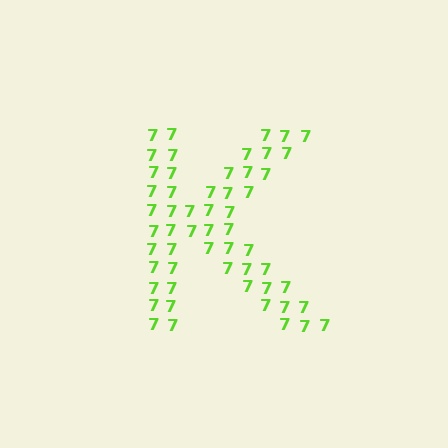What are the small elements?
The small elements are digit 7's.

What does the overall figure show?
The overall figure shows the letter K.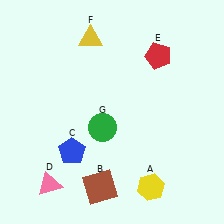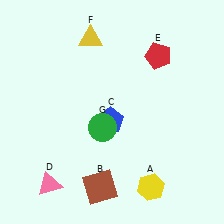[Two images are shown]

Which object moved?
The blue pentagon (C) moved right.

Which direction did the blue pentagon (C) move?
The blue pentagon (C) moved right.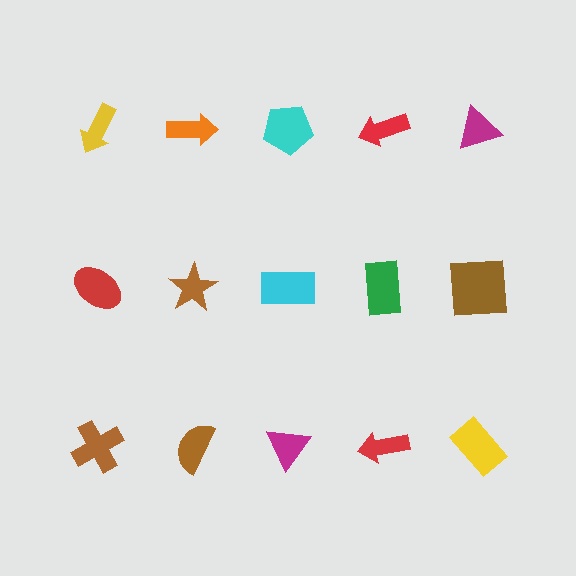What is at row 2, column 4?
A green rectangle.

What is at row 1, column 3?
A cyan pentagon.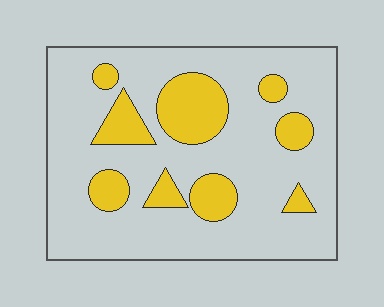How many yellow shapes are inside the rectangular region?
9.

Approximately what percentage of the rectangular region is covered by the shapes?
Approximately 20%.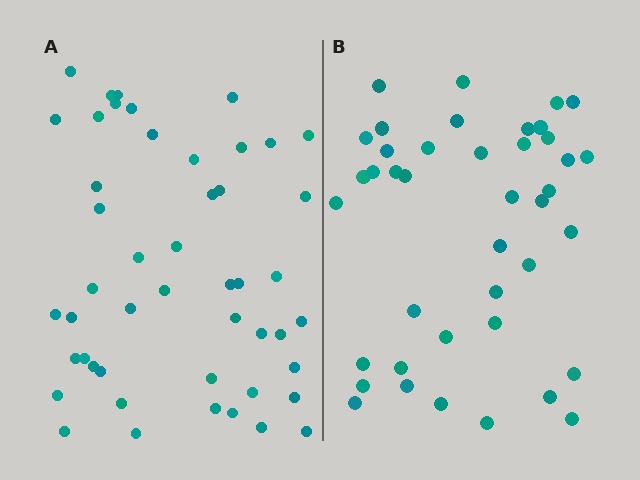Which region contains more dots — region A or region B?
Region A (the left region) has more dots.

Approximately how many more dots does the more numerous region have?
Region A has roughly 8 or so more dots than region B.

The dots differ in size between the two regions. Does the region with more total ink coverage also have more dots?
No. Region B has more total ink coverage because its dots are larger, but region A actually contains more individual dots. Total area can be misleading — the number of items is what matters here.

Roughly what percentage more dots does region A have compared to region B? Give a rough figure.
About 15% more.